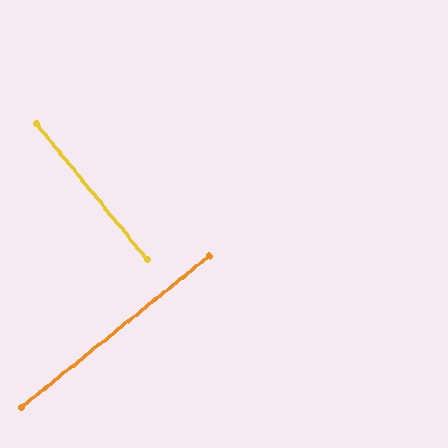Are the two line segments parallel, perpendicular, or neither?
Perpendicular — they meet at approximately 90°.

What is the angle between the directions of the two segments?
Approximately 90 degrees.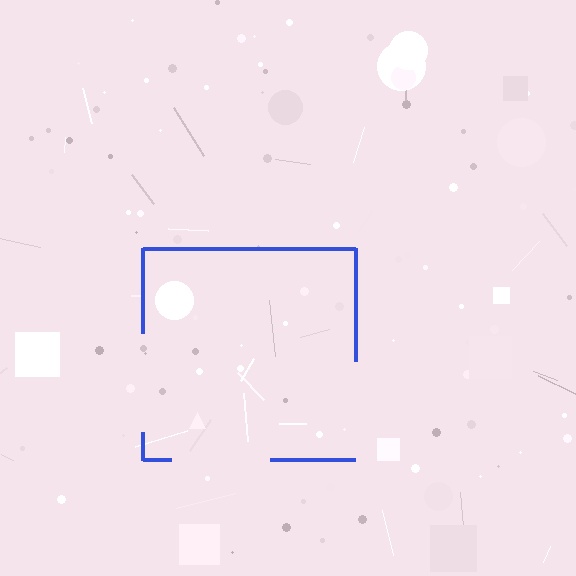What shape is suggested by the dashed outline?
The dashed outline suggests a square.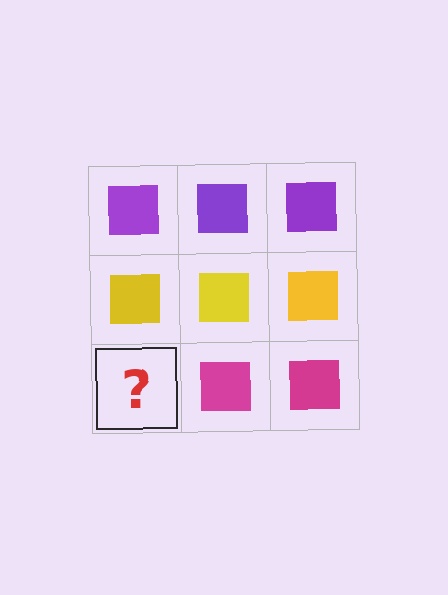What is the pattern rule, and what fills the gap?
The rule is that each row has a consistent color. The gap should be filled with a magenta square.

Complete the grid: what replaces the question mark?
The question mark should be replaced with a magenta square.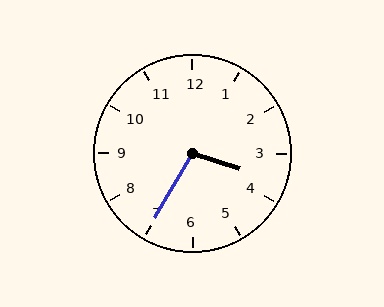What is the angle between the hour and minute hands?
Approximately 102 degrees.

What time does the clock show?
3:35.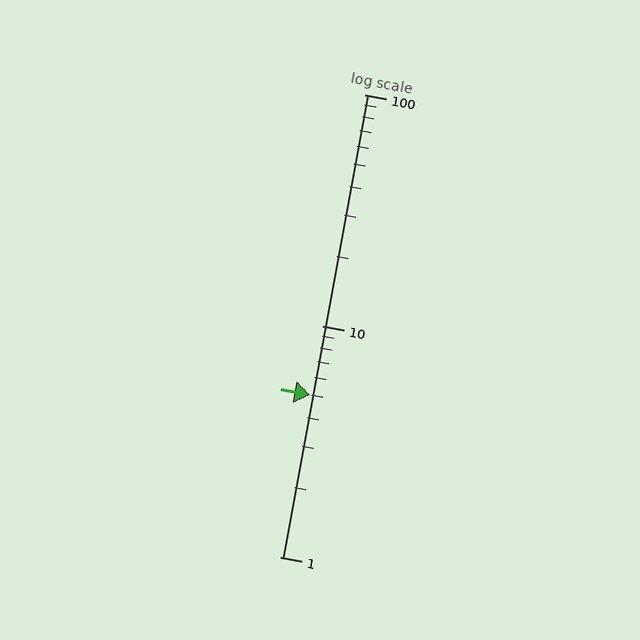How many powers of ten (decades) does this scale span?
The scale spans 2 decades, from 1 to 100.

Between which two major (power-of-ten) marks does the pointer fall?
The pointer is between 1 and 10.